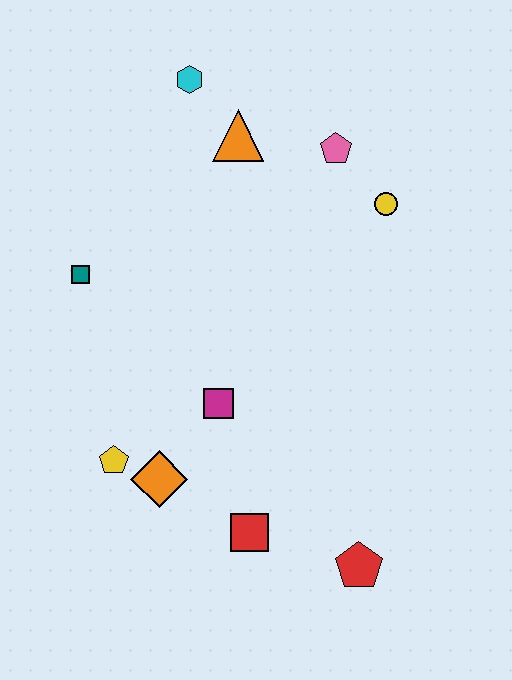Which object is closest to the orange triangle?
The cyan hexagon is closest to the orange triangle.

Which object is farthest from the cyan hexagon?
The red pentagon is farthest from the cyan hexagon.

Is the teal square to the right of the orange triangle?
No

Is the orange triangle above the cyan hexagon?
No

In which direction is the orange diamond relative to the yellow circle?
The orange diamond is below the yellow circle.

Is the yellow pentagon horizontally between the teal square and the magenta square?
Yes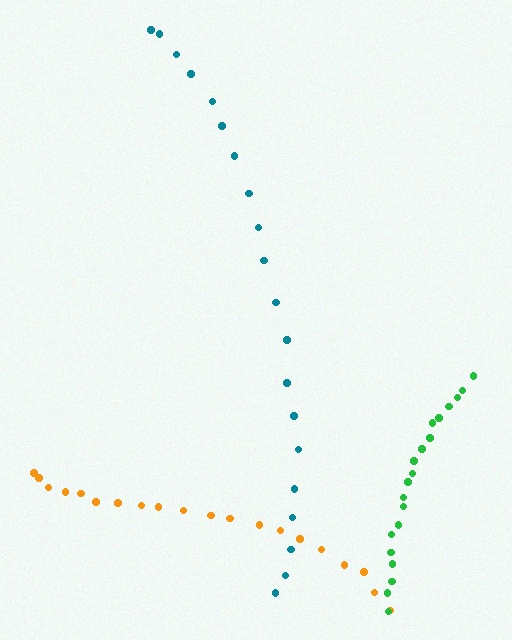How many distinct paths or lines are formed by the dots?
There are 3 distinct paths.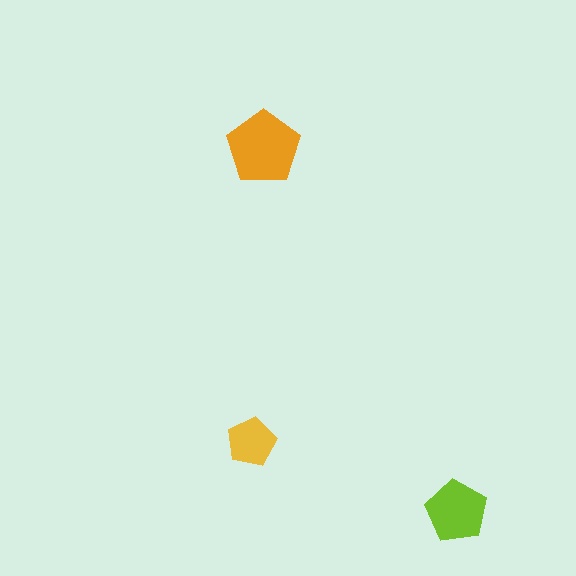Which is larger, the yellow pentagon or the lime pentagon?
The lime one.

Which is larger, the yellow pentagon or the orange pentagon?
The orange one.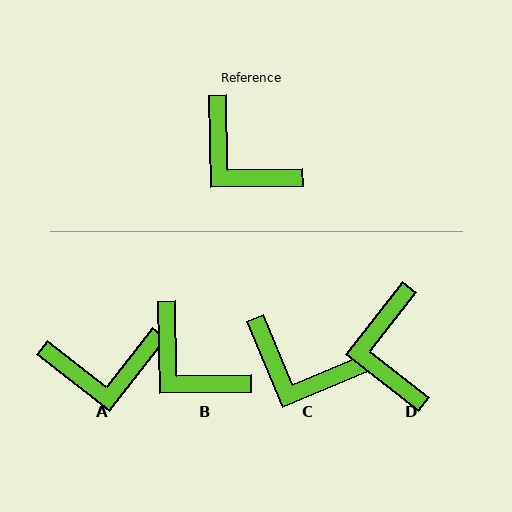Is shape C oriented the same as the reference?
No, it is off by about 22 degrees.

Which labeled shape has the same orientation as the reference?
B.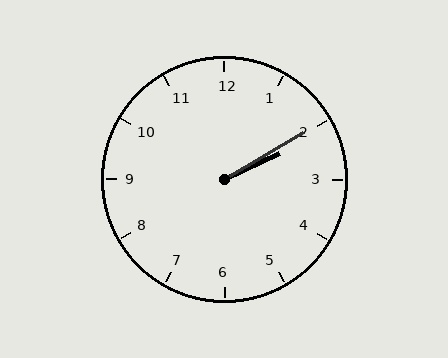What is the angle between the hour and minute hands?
Approximately 5 degrees.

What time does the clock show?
2:10.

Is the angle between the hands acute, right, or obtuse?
It is acute.